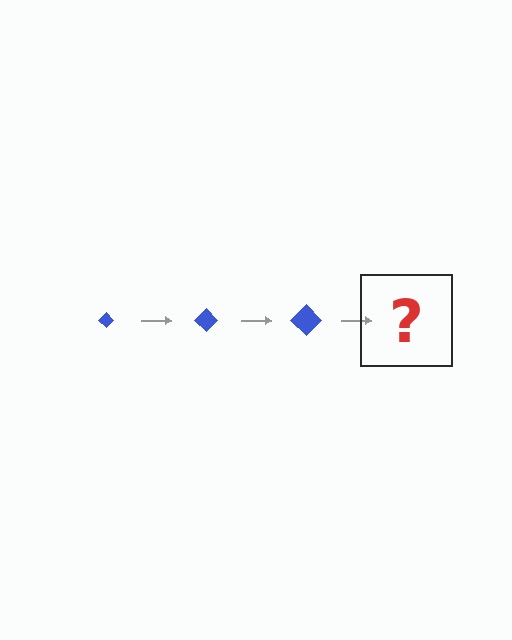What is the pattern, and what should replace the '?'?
The pattern is that the diamond gets progressively larger each step. The '?' should be a blue diamond, larger than the previous one.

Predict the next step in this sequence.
The next step is a blue diamond, larger than the previous one.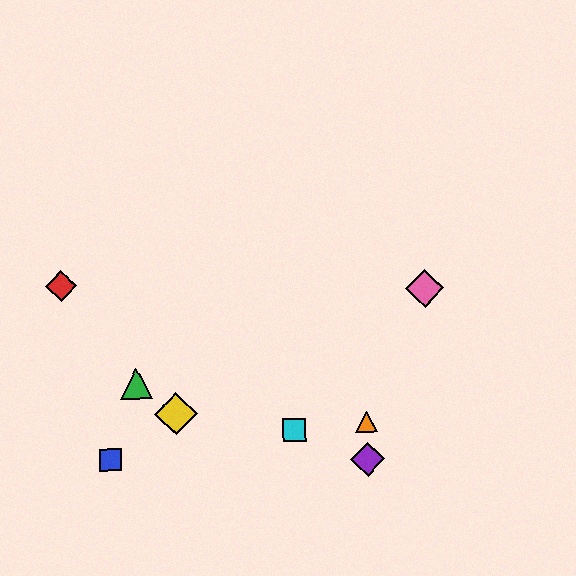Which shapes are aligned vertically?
The purple diamond, the orange triangle are aligned vertically.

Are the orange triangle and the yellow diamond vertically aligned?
No, the orange triangle is at x≈367 and the yellow diamond is at x≈176.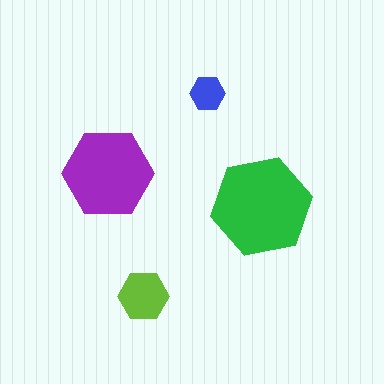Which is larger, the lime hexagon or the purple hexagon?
The purple one.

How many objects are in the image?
There are 4 objects in the image.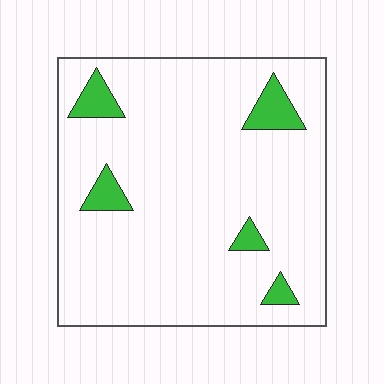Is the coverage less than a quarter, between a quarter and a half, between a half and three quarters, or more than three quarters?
Less than a quarter.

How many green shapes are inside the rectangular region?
5.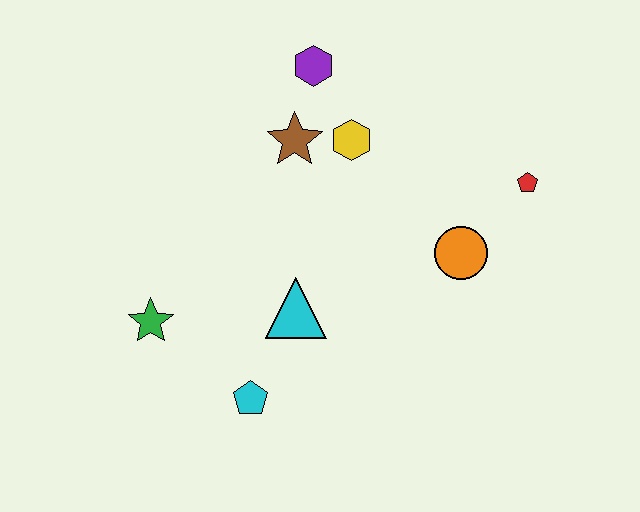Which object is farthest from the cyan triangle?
The red pentagon is farthest from the cyan triangle.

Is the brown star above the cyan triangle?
Yes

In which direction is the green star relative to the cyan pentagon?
The green star is to the left of the cyan pentagon.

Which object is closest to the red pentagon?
The orange circle is closest to the red pentagon.